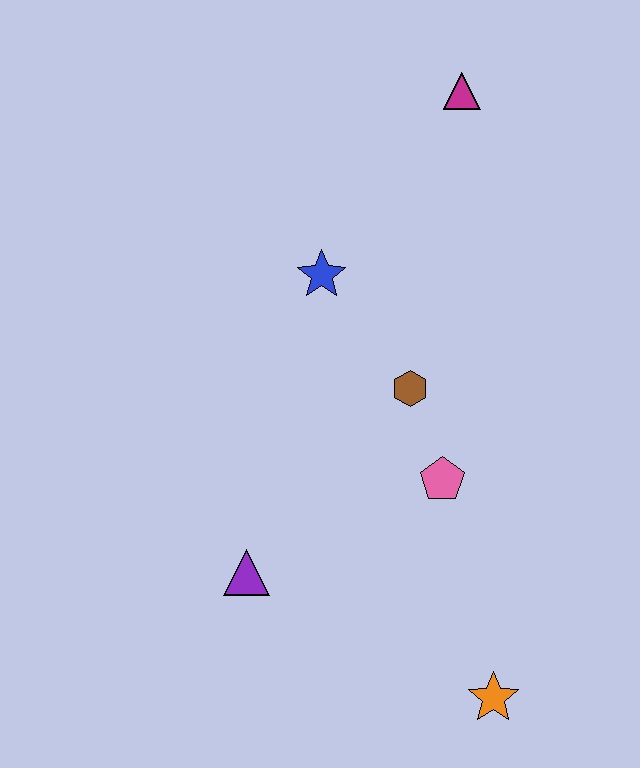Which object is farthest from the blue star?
The orange star is farthest from the blue star.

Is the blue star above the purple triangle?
Yes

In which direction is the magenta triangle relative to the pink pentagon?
The magenta triangle is above the pink pentagon.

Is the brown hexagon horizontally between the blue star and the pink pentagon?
Yes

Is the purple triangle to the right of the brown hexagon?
No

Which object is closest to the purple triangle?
The pink pentagon is closest to the purple triangle.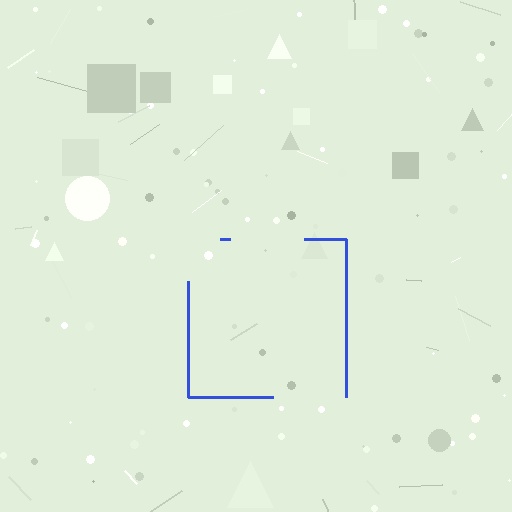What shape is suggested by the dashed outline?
The dashed outline suggests a square.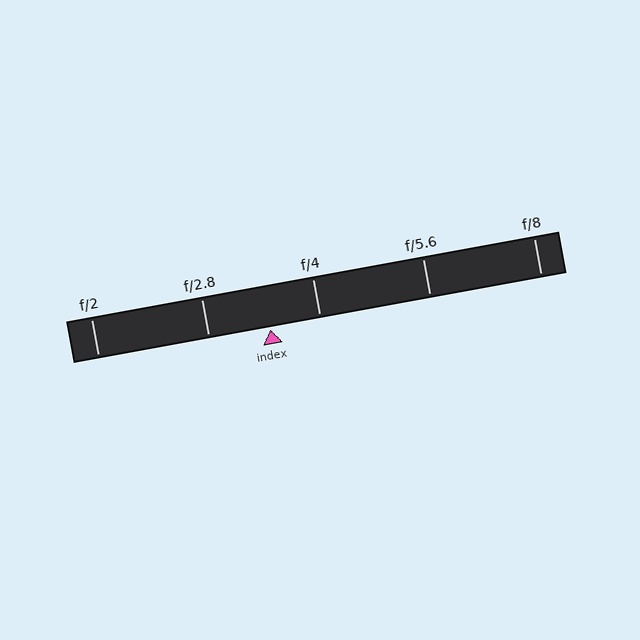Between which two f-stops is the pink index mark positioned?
The index mark is between f/2.8 and f/4.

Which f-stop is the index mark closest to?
The index mark is closest to f/4.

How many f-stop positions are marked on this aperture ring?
There are 5 f-stop positions marked.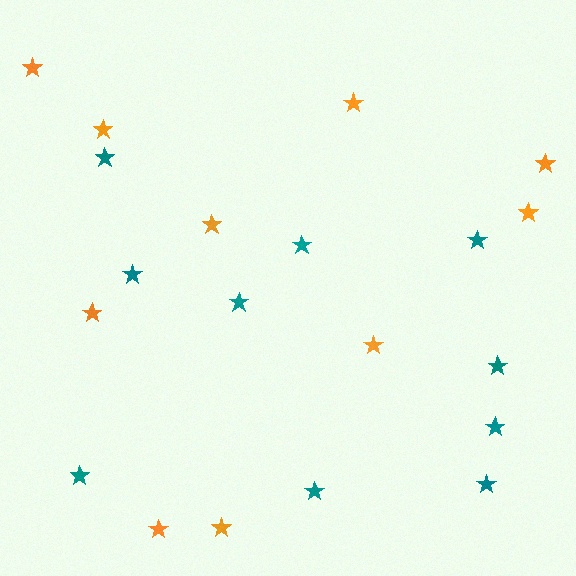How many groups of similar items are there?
There are 2 groups: one group of teal stars (10) and one group of orange stars (10).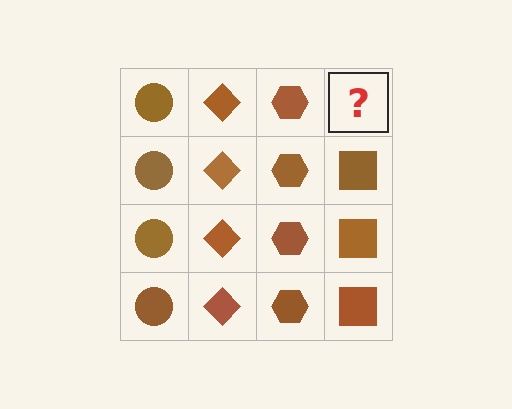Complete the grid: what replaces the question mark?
The question mark should be replaced with a brown square.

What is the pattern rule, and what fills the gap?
The rule is that each column has a consistent shape. The gap should be filled with a brown square.